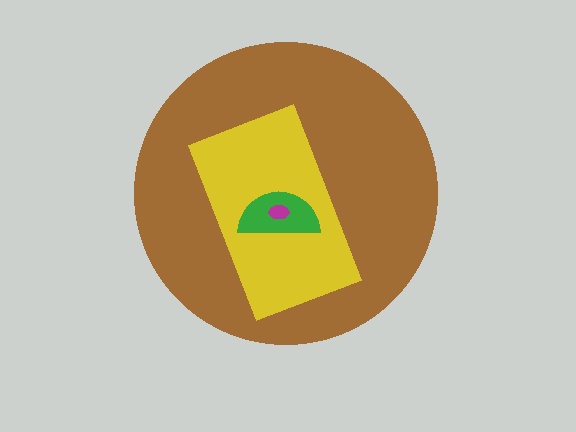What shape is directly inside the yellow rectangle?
The green semicircle.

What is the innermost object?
The magenta ellipse.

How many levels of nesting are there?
4.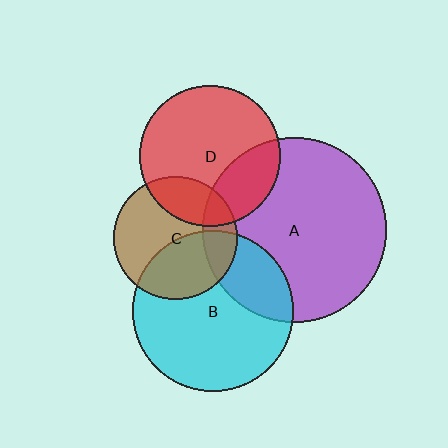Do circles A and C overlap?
Yes.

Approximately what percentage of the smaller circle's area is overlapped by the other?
Approximately 20%.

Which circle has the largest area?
Circle A (purple).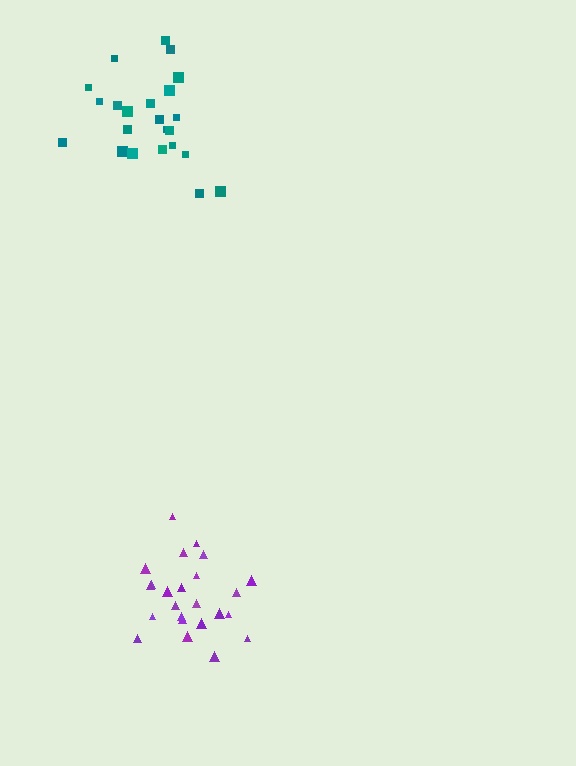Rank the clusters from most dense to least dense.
purple, teal.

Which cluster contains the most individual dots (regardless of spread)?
Purple (24).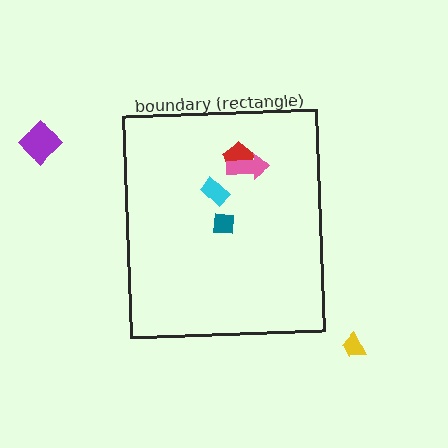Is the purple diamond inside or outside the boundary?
Outside.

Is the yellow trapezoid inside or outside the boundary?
Outside.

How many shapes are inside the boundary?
4 inside, 2 outside.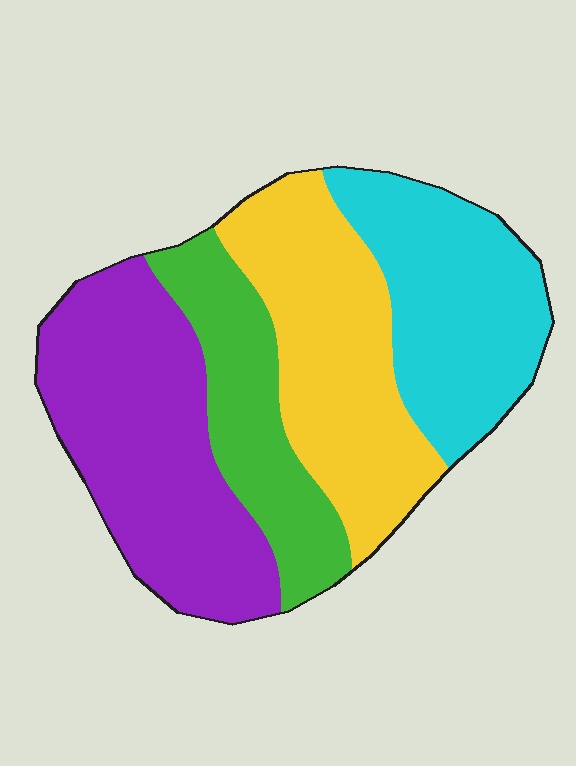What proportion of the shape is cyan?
Cyan covers 24% of the shape.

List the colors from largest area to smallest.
From largest to smallest: purple, yellow, cyan, green.